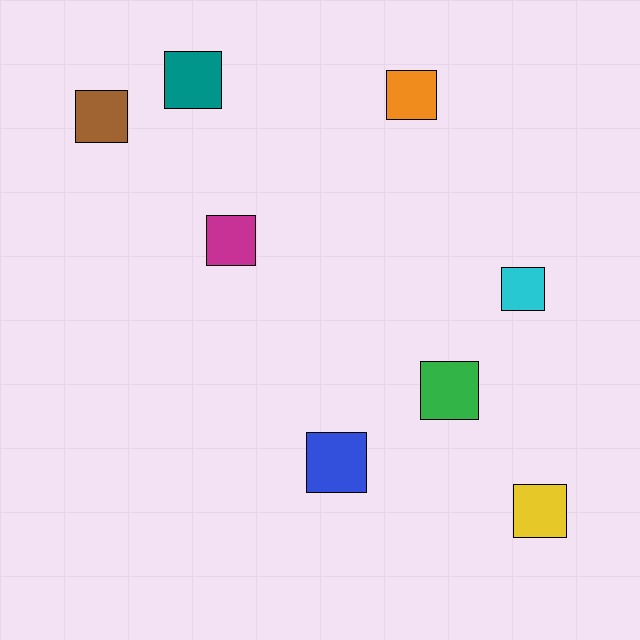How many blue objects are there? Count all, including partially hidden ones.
There is 1 blue object.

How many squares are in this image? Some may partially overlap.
There are 8 squares.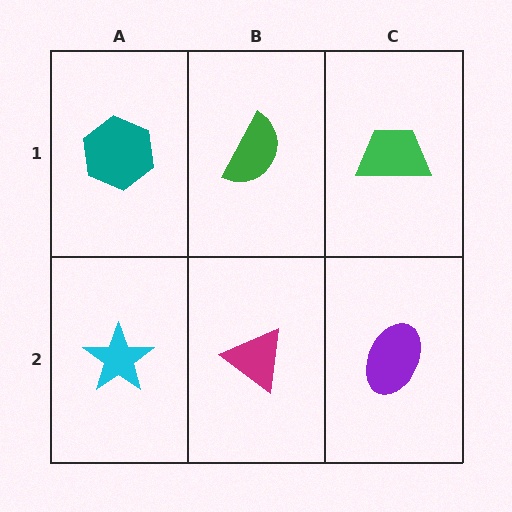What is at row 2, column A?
A cyan star.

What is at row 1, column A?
A teal hexagon.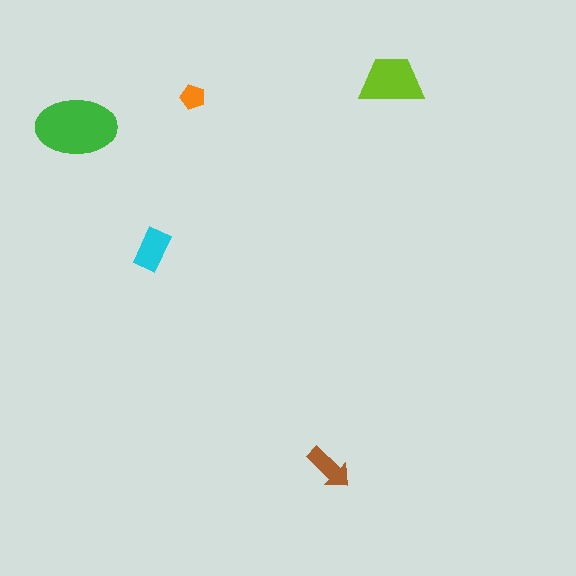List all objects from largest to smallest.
The green ellipse, the lime trapezoid, the cyan rectangle, the brown arrow, the orange pentagon.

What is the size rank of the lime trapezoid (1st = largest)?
2nd.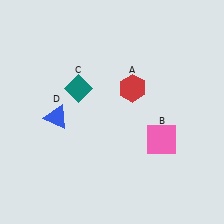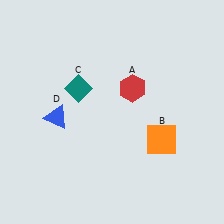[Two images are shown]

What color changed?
The square (B) changed from pink in Image 1 to orange in Image 2.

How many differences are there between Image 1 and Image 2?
There is 1 difference between the two images.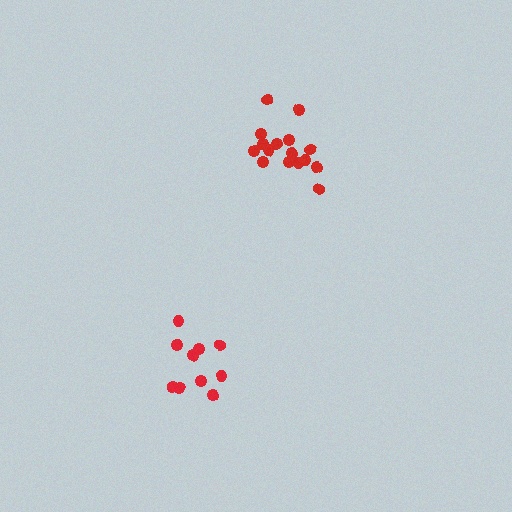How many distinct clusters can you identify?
There are 2 distinct clusters.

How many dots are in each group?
Group 1: 16 dots, Group 2: 10 dots (26 total).